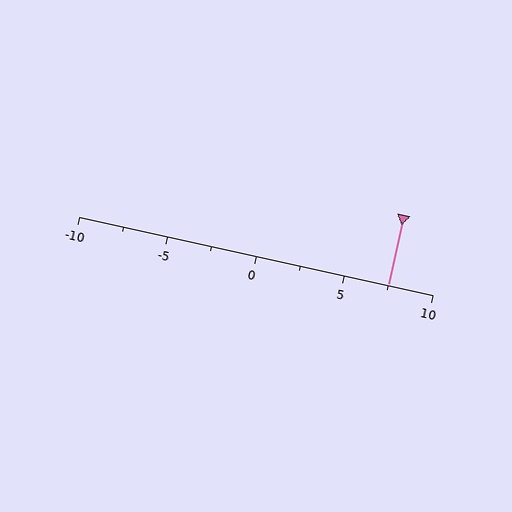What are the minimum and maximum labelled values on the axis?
The axis runs from -10 to 10.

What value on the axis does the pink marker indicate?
The marker indicates approximately 7.5.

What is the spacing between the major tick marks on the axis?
The major ticks are spaced 5 apart.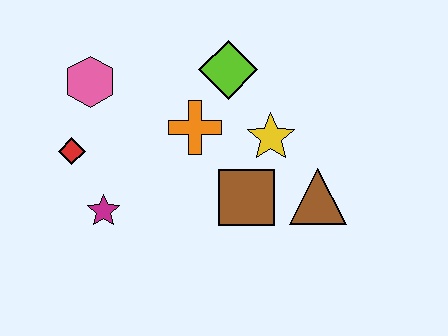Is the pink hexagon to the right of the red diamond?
Yes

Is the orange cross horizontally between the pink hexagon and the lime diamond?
Yes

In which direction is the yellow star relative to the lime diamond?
The yellow star is below the lime diamond.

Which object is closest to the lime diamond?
The orange cross is closest to the lime diamond.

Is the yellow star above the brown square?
Yes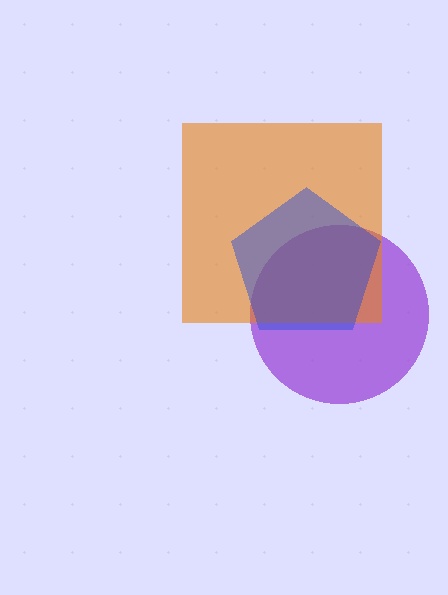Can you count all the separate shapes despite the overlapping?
Yes, there are 3 separate shapes.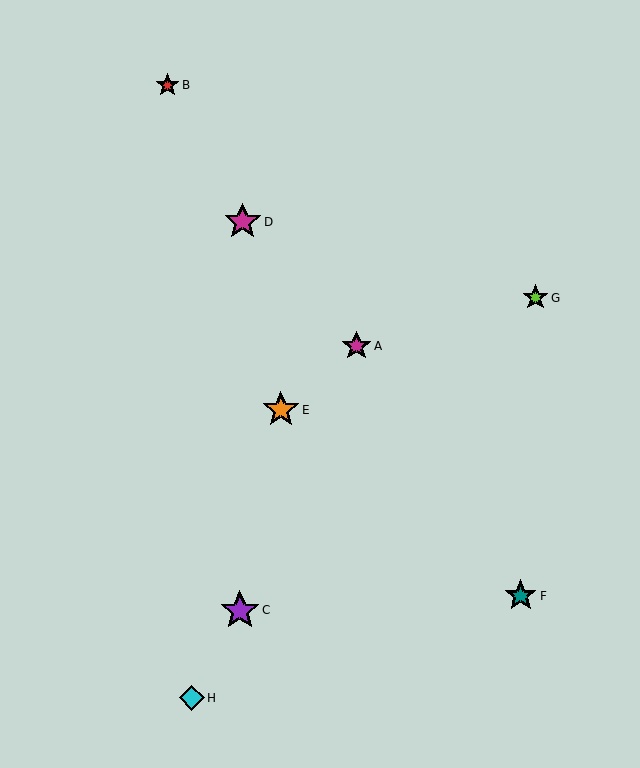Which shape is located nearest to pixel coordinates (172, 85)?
The red star (labeled B) at (167, 85) is nearest to that location.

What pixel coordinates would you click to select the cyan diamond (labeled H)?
Click at (192, 698) to select the cyan diamond H.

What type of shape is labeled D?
Shape D is a magenta star.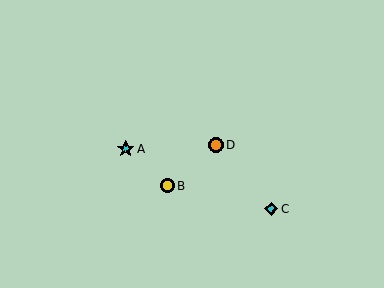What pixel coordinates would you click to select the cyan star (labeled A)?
Click at (126, 149) to select the cyan star A.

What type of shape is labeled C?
Shape C is a cyan diamond.